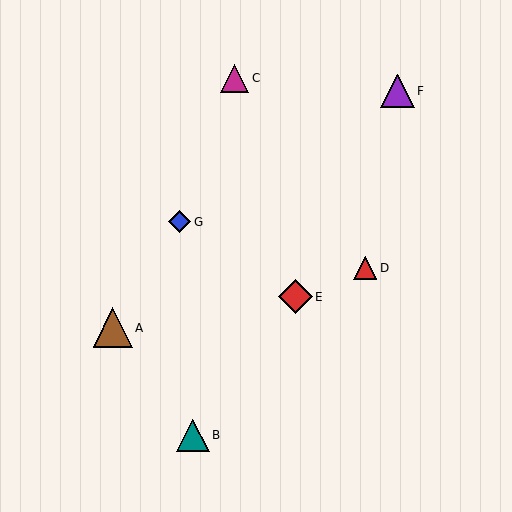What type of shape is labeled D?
Shape D is a red triangle.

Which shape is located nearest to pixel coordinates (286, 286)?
The red diamond (labeled E) at (295, 297) is nearest to that location.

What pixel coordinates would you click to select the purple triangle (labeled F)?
Click at (398, 91) to select the purple triangle F.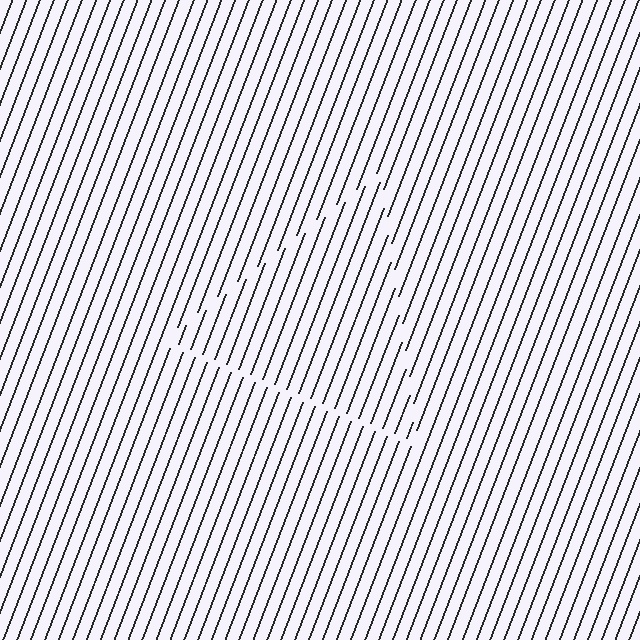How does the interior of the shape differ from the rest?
The interior of the shape contains the same grating, shifted by half a period — the contour is defined by the phase discontinuity where line-ends from the inner and outer gratings abut.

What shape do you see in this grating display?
An illusory triangle. The interior of the shape contains the same grating, shifted by half a period — the contour is defined by the phase discontinuity where line-ends from the inner and outer gratings abut.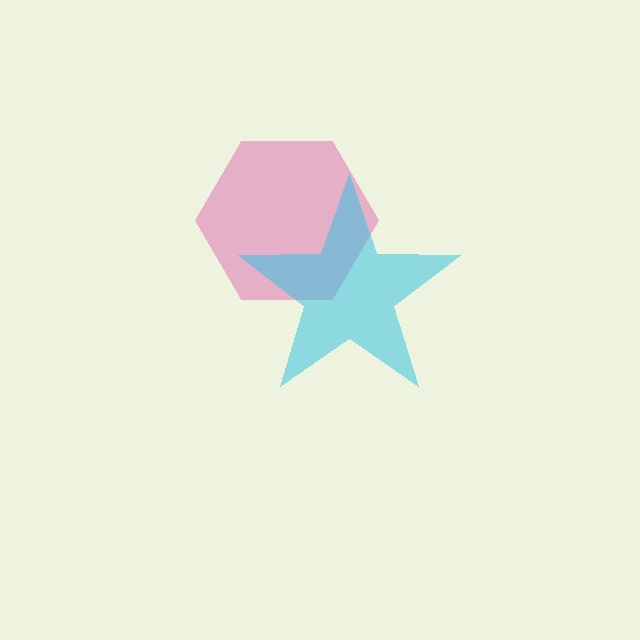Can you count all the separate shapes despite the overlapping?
Yes, there are 2 separate shapes.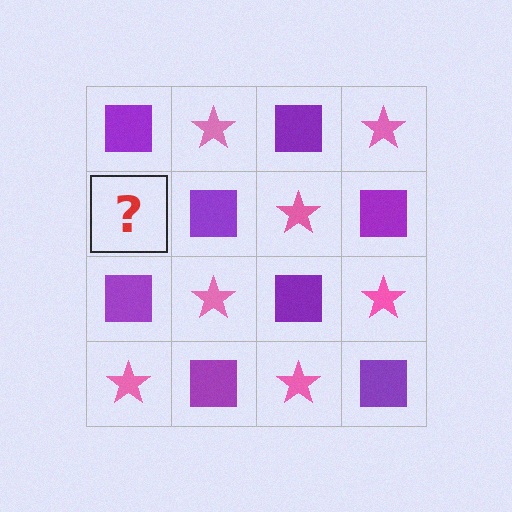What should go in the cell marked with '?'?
The missing cell should contain a pink star.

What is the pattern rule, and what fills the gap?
The rule is that it alternates purple square and pink star in a checkerboard pattern. The gap should be filled with a pink star.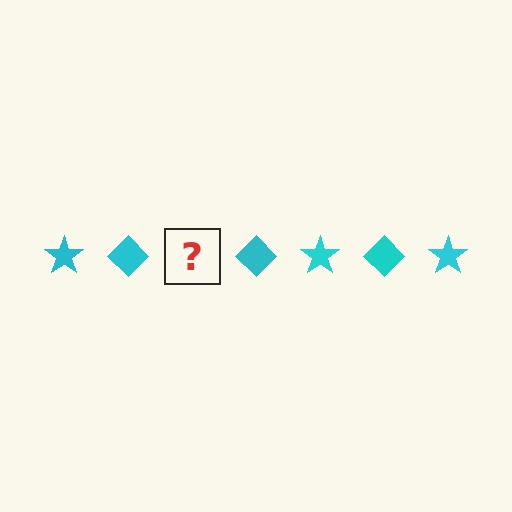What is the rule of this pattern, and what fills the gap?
The rule is that the pattern cycles through star, diamond shapes in cyan. The gap should be filled with a cyan star.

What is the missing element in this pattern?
The missing element is a cyan star.